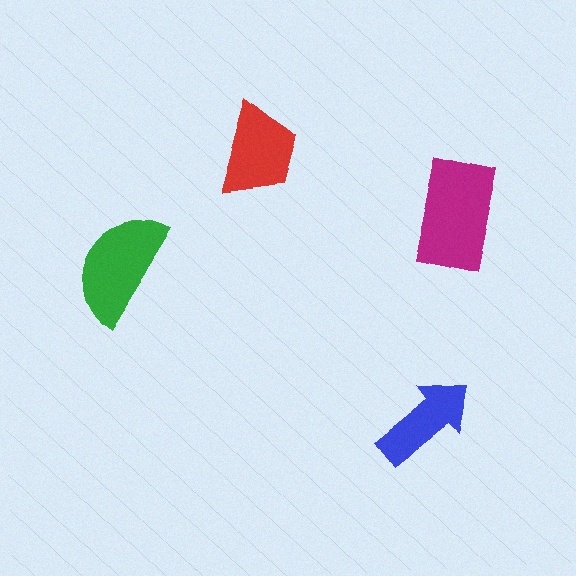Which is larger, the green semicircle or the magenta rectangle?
The magenta rectangle.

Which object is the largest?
The magenta rectangle.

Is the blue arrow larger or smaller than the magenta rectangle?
Smaller.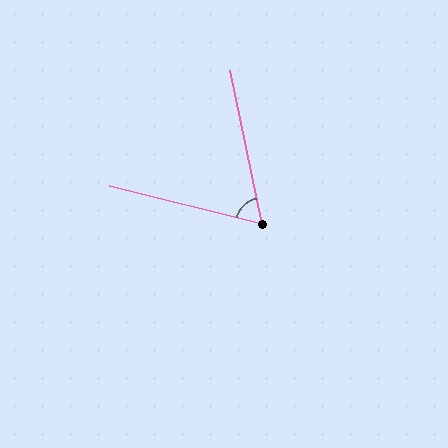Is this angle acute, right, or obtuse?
It is acute.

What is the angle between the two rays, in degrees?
Approximately 65 degrees.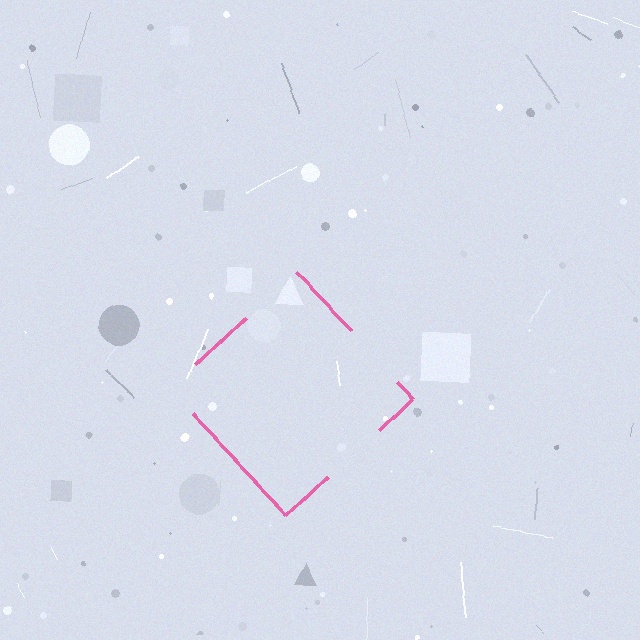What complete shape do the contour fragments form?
The contour fragments form a diamond.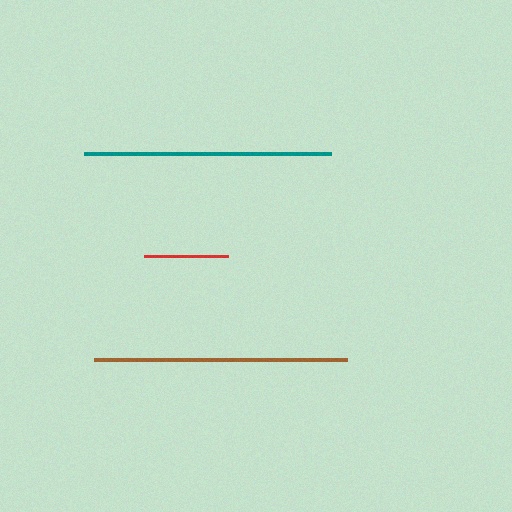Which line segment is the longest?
The brown line is the longest at approximately 253 pixels.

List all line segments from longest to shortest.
From longest to shortest: brown, teal, red.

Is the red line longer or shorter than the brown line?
The brown line is longer than the red line.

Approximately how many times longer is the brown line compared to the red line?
The brown line is approximately 3.0 times the length of the red line.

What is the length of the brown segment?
The brown segment is approximately 253 pixels long.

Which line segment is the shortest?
The red line is the shortest at approximately 85 pixels.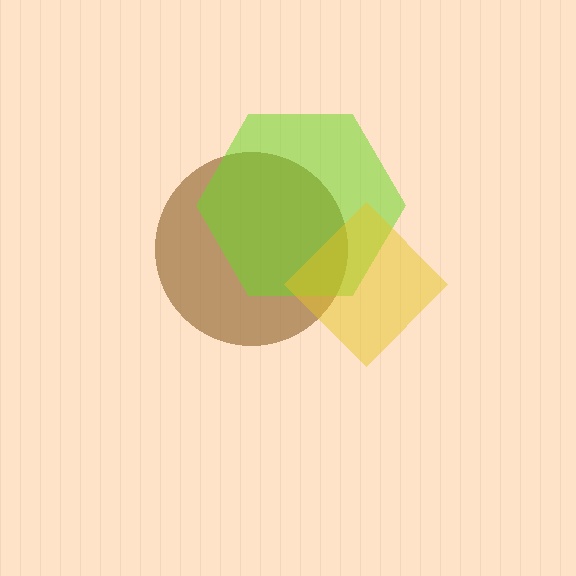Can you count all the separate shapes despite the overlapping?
Yes, there are 3 separate shapes.